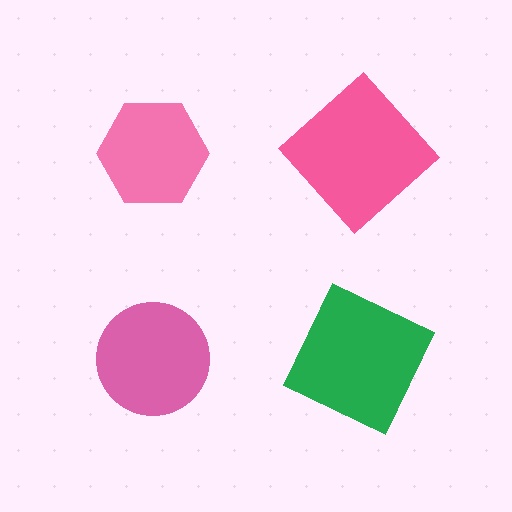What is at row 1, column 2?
A pink diamond.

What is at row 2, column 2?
A green square.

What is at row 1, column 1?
A pink hexagon.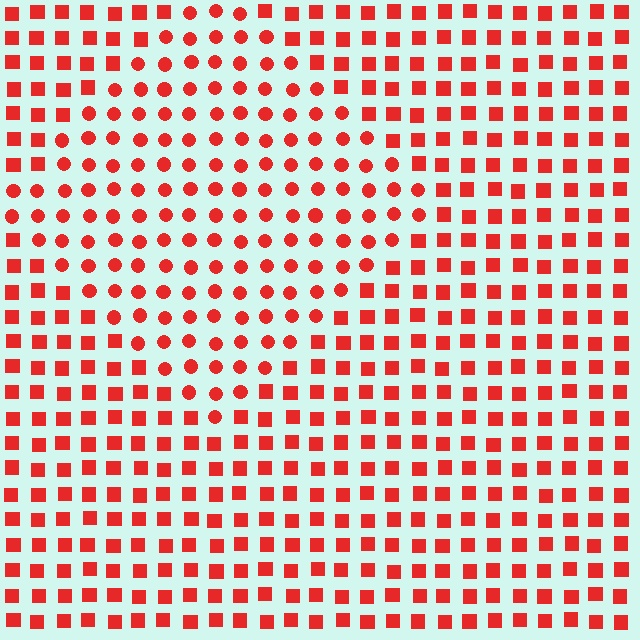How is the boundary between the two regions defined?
The boundary is defined by a change in element shape: circles inside vs. squares outside. All elements share the same color and spacing.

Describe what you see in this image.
The image is filled with small red elements arranged in a uniform grid. A diamond-shaped region contains circles, while the surrounding area contains squares. The boundary is defined purely by the change in element shape.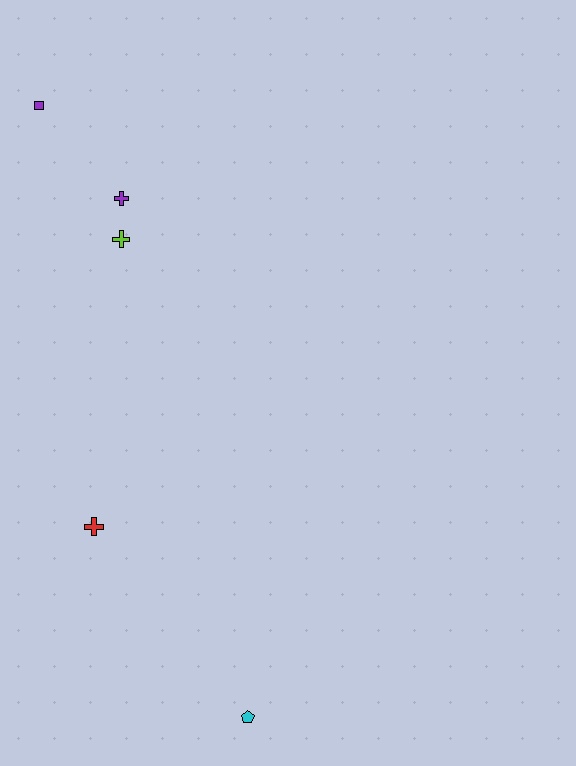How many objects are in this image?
There are 5 objects.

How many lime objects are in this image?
There is 1 lime object.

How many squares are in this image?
There is 1 square.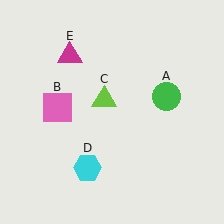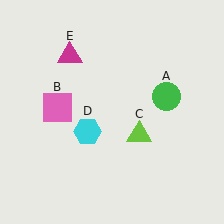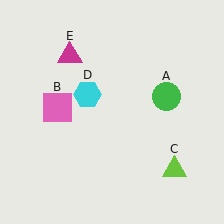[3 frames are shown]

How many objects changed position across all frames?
2 objects changed position: lime triangle (object C), cyan hexagon (object D).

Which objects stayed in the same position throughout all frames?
Green circle (object A) and pink square (object B) and magenta triangle (object E) remained stationary.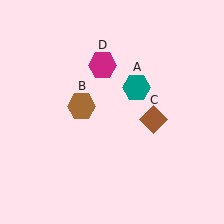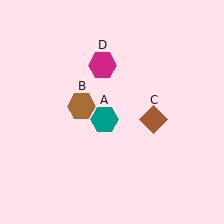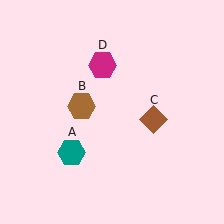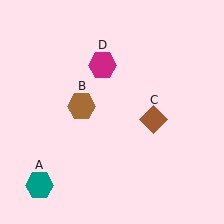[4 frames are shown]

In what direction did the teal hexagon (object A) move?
The teal hexagon (object A) moved down and to the left.